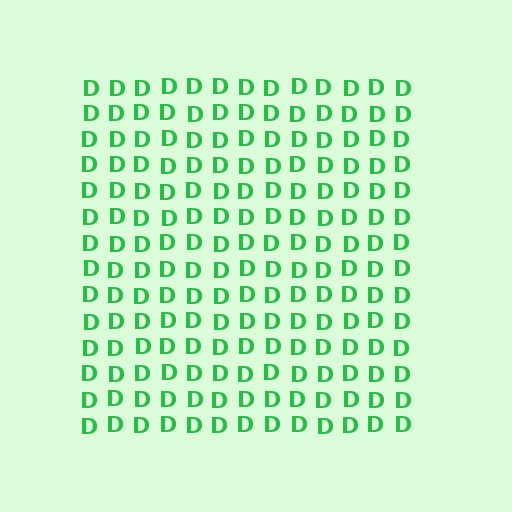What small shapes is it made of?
It is made of small letter D's.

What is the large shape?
The large shape is a square.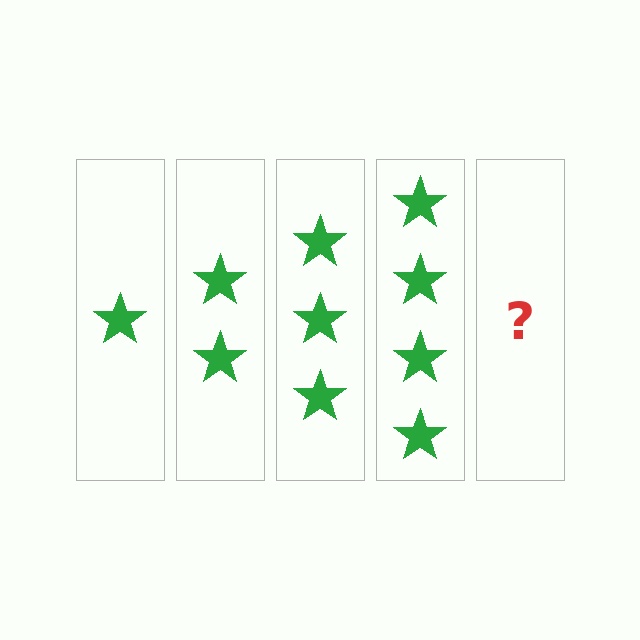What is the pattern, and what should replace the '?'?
The pattern is that each step adds one more star. The '?' should be 5 stars.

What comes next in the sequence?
The next element should be 5 stars.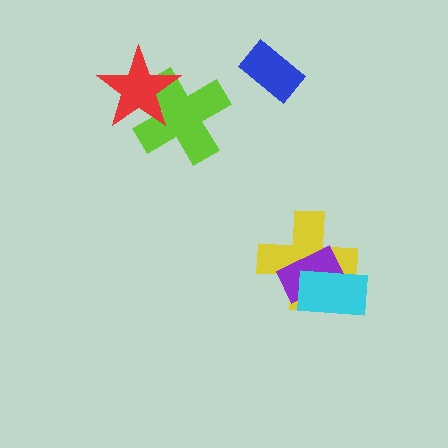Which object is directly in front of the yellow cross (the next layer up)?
The purple rectangle is directly in front of the yellow cross.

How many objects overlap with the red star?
1 object overlaps with the red star.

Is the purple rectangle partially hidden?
Yes, it is partially covered by another shape.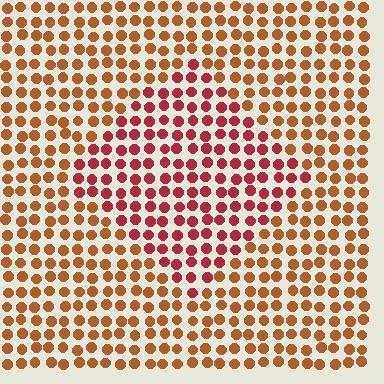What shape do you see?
I see a diamond.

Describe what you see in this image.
The image is filled with small brown elements in a uniform arrangement. A diamond-shaped region is visible where the elements are tinted to a slightly different hue, forming a subtle color boundary.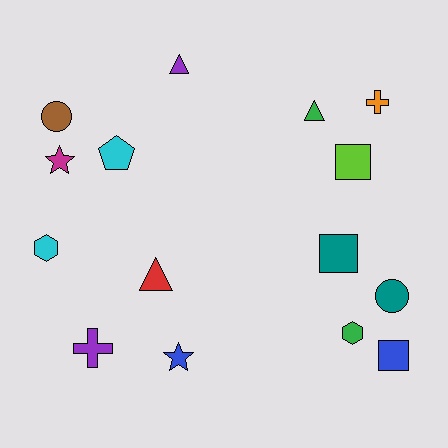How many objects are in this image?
There are 15 objects.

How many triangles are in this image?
There are 3 triangles.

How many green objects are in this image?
There are 2 green objects.